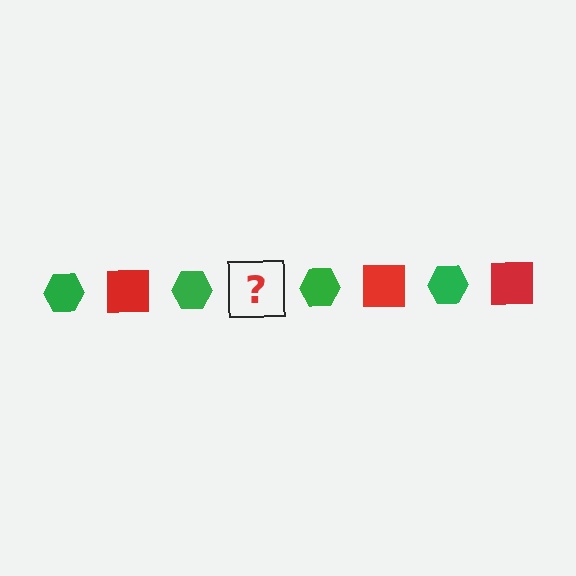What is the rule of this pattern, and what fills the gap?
The rule is that the pattern alternates between green hexagon and red square. The gap should be filled with a red square.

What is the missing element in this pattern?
The missing element is a red square.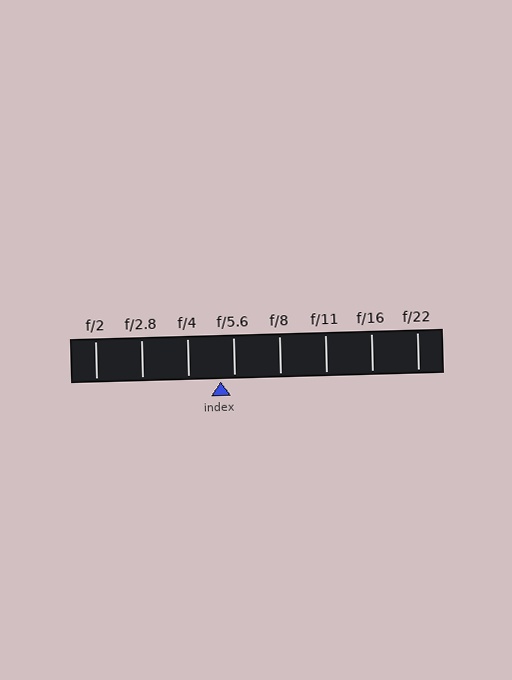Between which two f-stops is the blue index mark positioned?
The index mark is between f/4 and f/5.6.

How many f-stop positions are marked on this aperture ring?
There are 8 f-stop positions marked.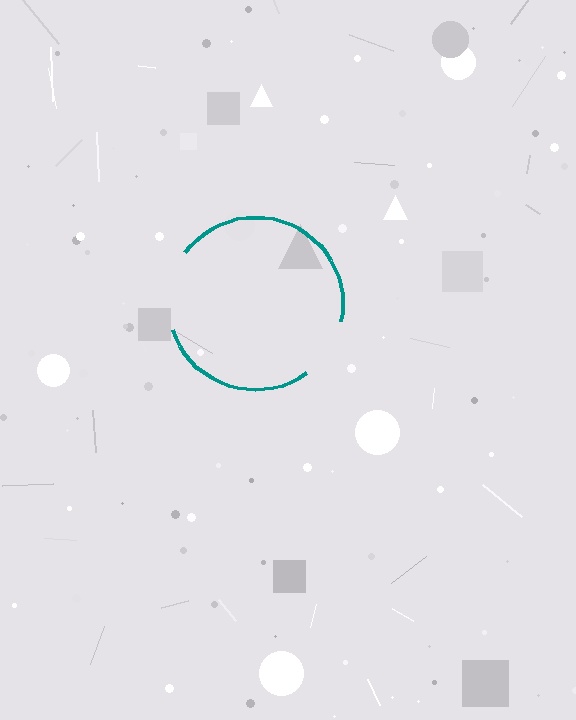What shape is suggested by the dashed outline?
The dashed outline suggests a circle.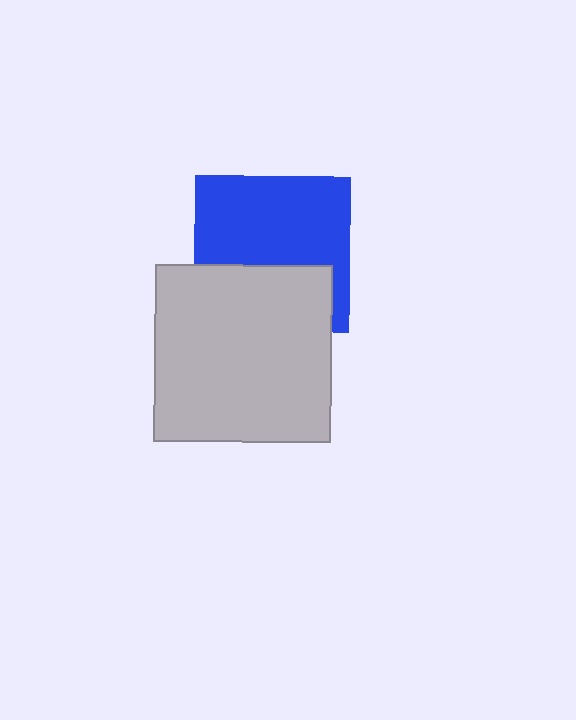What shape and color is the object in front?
The object in front is a light gray square.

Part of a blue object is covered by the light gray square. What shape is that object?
It is a square.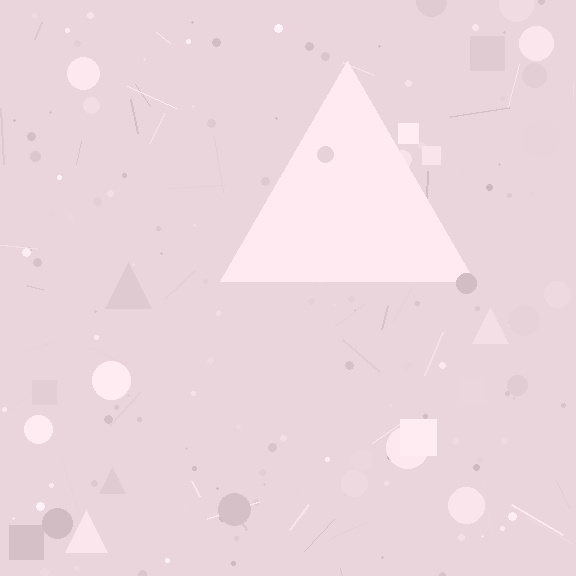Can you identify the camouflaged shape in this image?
The camouflaged shape is a triangle.